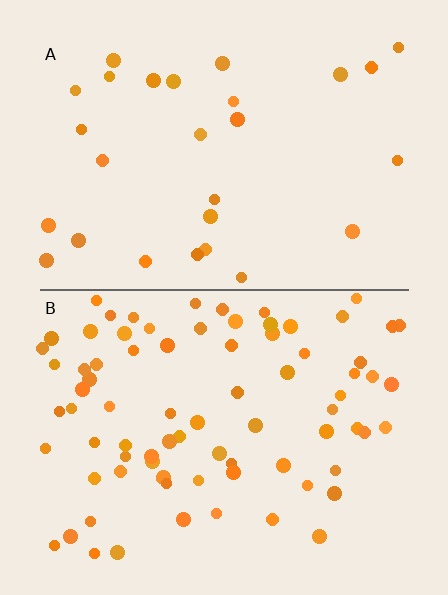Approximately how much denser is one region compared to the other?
Approximately 2.9× — region B over region A.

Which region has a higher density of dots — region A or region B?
B (the bottom).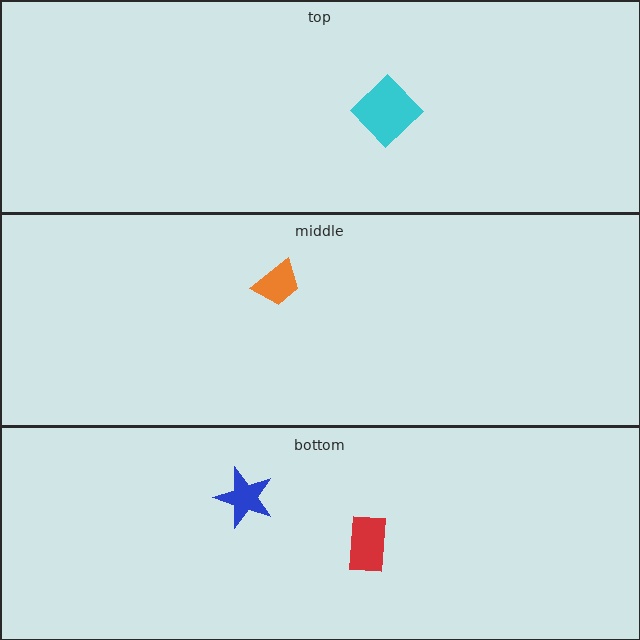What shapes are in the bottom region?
The red rectangle, the blue star.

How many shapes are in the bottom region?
2.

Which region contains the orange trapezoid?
The middle region.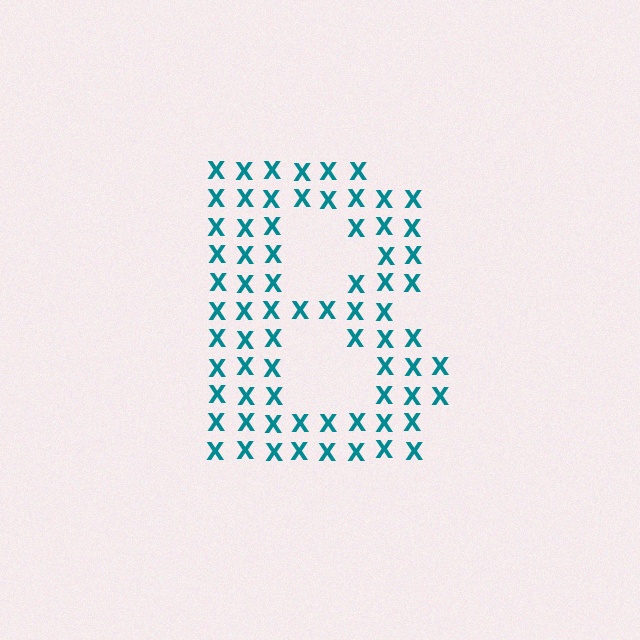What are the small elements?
The small elements are letter X's.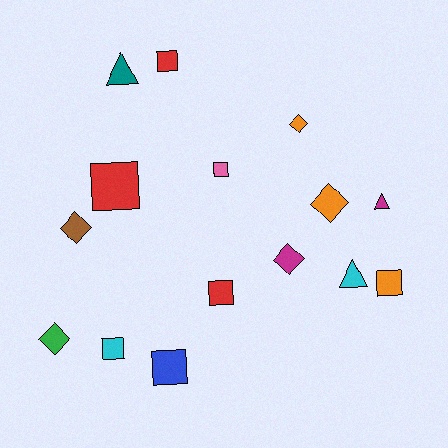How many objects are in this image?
There are 15 objects.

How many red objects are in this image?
There are 3 red objects.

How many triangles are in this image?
There are 3 triangles.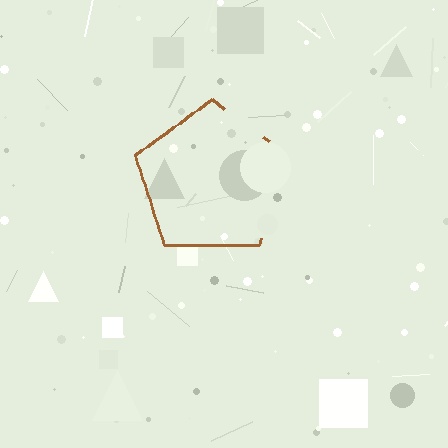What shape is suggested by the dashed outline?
The dashed outline suggests a pentagon.